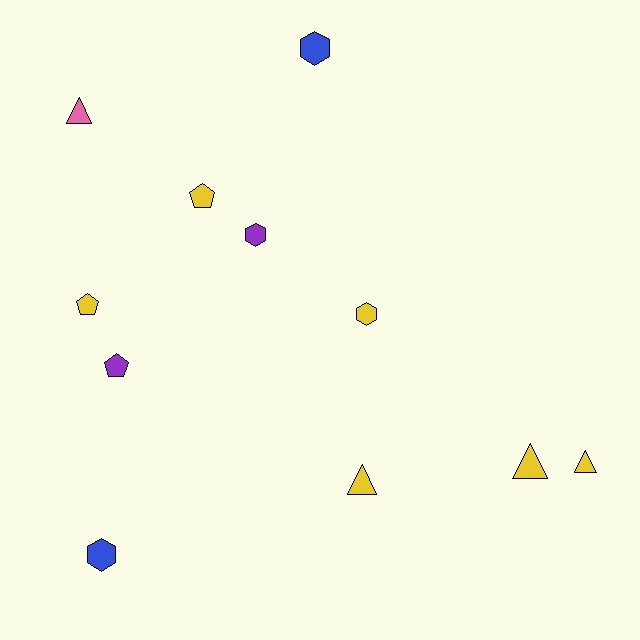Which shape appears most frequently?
Triangle, with 4 objects.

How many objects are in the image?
There are 11 objects.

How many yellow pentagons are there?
There are 2 yellow pentagons.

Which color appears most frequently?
Yellow, with 6 objects.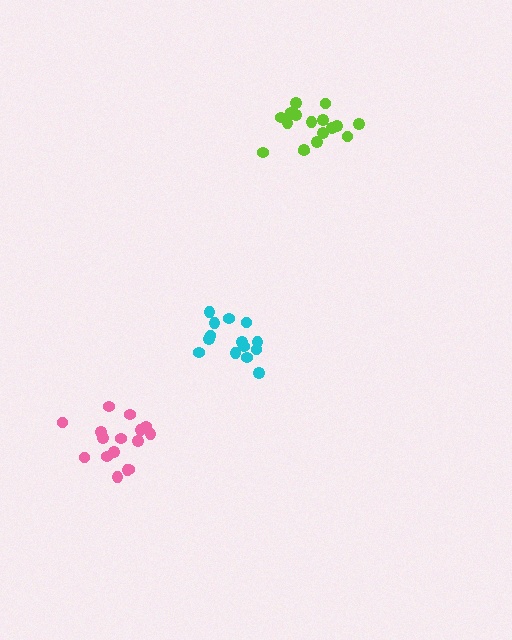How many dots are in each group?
Group 1: 14 dots, Group 2: 16 dots, Group 3: 17 dots (47 total).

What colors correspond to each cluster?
The clusters are colored: cyan, pink, lime.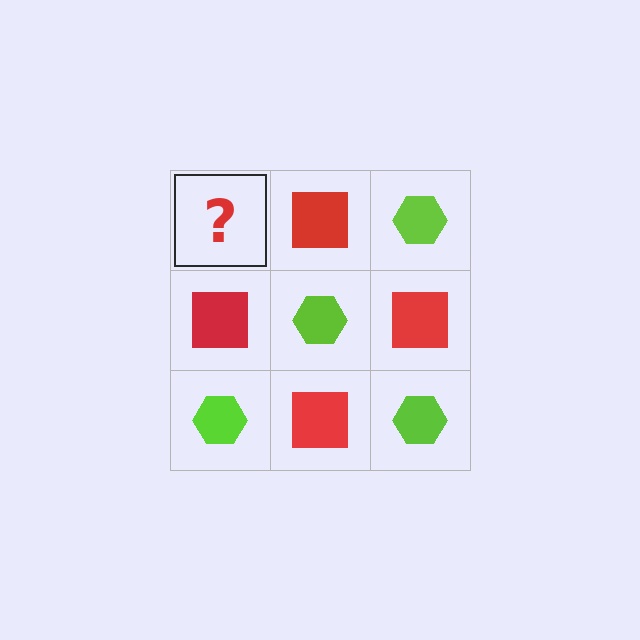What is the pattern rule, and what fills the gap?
The rule is that it alternates lime hexagon and red square in a checkerboard pattern. The gap should be filled with a lime hexagon.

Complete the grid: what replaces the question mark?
The question mark should be replaced with a lime hexagon.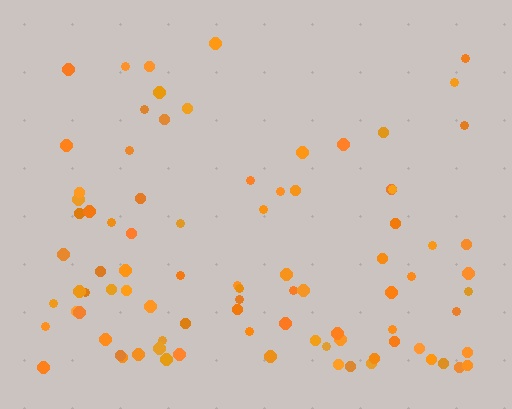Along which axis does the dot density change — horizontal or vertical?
Vertical.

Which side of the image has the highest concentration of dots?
The bottom.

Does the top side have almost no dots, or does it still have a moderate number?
Still a moderate number, just noticeably fewer than the bottom.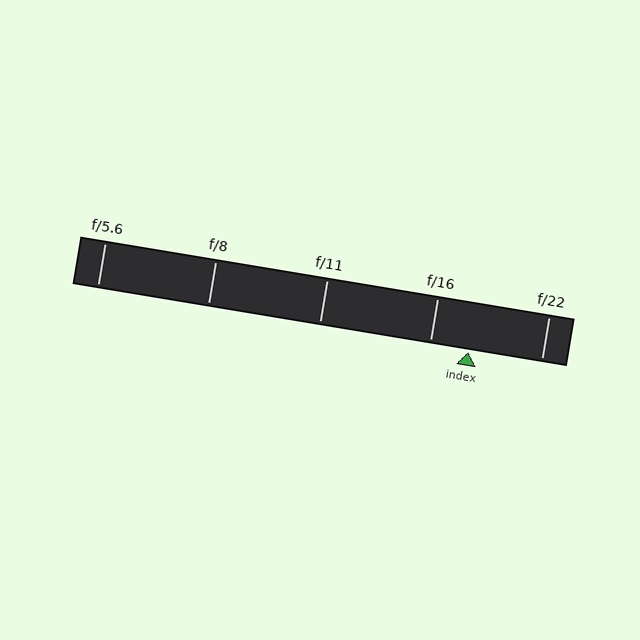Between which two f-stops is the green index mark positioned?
The index mark is between f/16 and f/22.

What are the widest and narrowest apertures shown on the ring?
The widest aperture shown is f/5.6 and the narrowest is f/22.